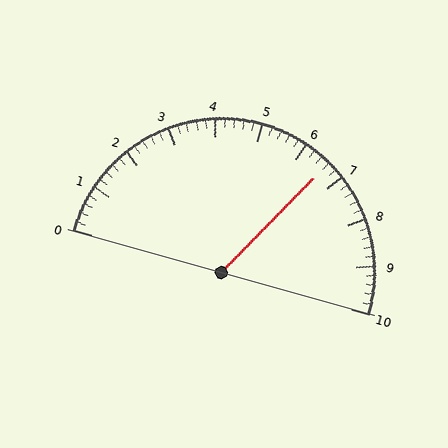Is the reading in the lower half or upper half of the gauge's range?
The reading is in the upper half of the range (0 to 10).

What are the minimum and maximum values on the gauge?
The gauge ranges from 0 to 10.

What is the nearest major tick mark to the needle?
The nearest major tick mark is 7.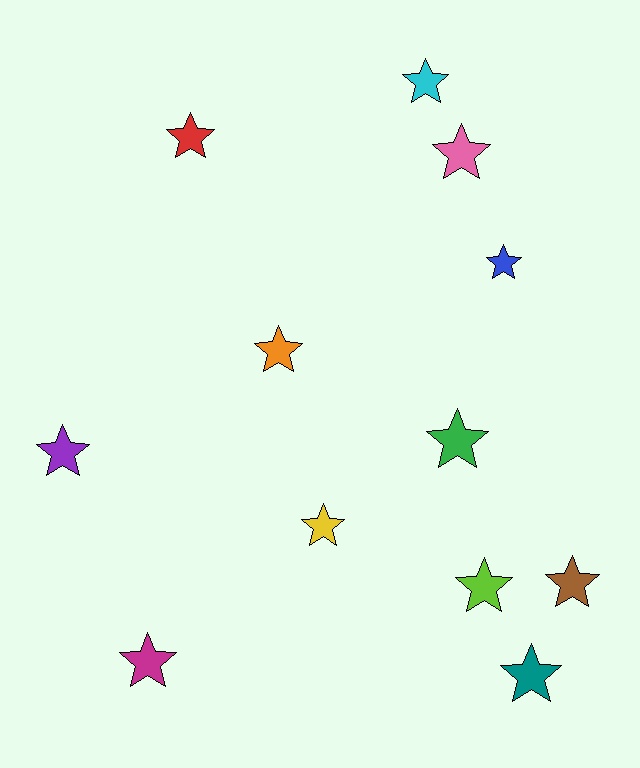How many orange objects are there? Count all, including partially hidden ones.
There is 1 orange object.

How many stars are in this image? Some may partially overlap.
There are 12 stars.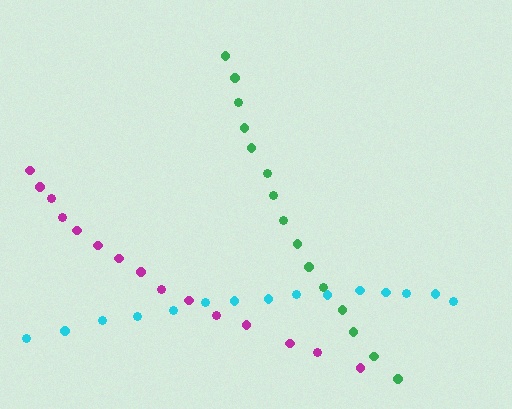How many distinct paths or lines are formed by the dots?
There are 3 distinct paths.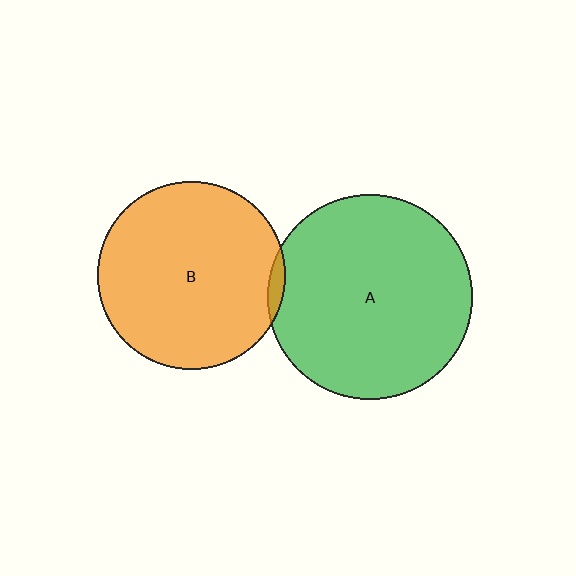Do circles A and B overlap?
Yes.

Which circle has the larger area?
Circle A (green).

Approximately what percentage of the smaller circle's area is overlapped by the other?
Approximately 5%.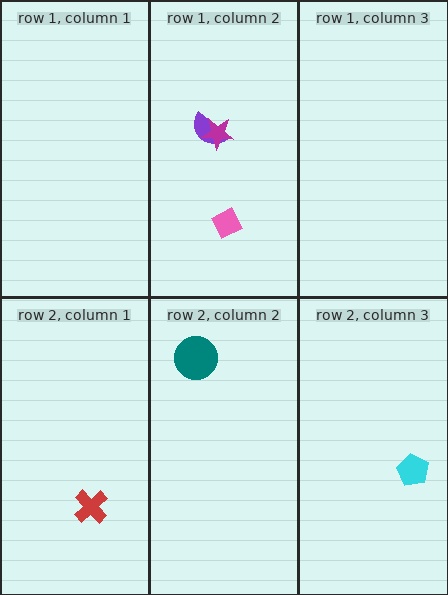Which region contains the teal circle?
The row 2, column 2 region.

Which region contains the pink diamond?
The row 1, column 2 region.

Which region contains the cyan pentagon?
The row 2, column 3 region.